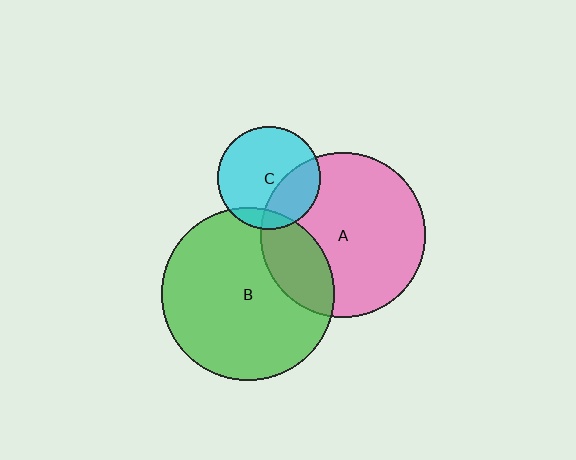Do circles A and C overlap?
Yes.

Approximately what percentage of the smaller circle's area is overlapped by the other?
Approximately 30%.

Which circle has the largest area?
Circle B (green).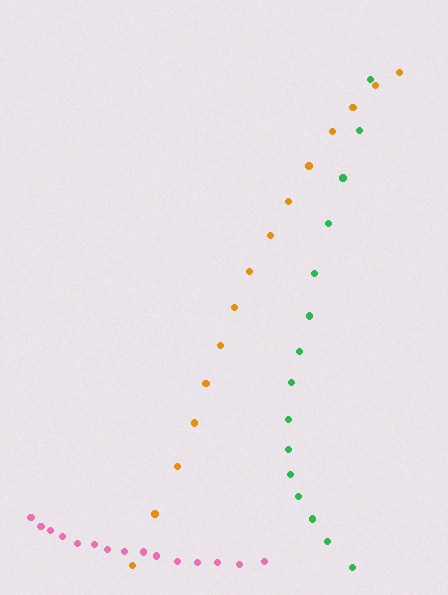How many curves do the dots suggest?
There are 3 distinct paths.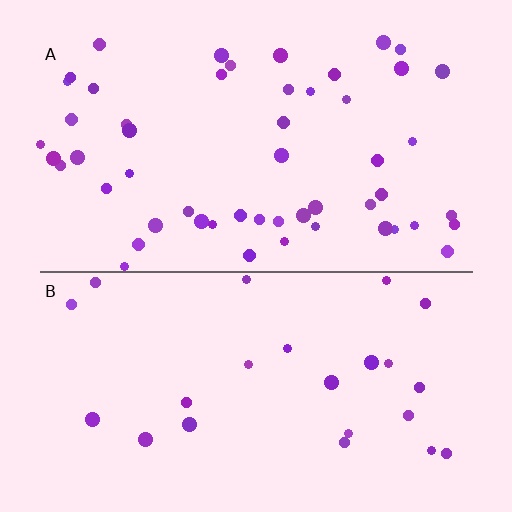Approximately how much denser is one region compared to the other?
Approximately 2.2× — region A over region B.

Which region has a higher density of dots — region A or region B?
A (the top).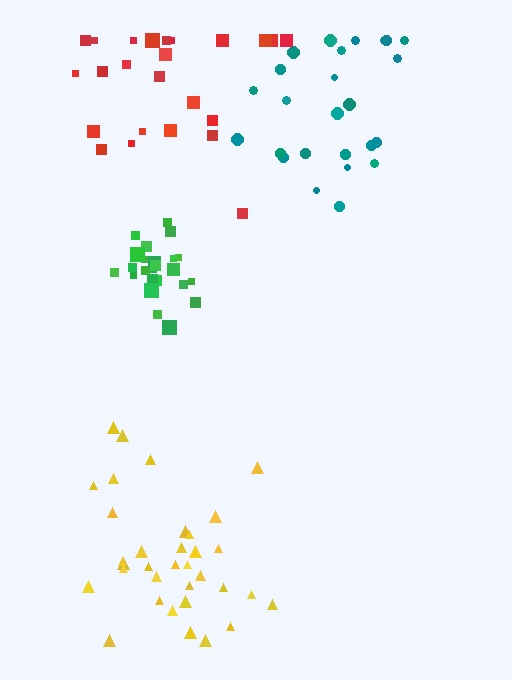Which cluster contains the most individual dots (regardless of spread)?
Yellow (34).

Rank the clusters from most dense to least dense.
green, yellow, red, teal.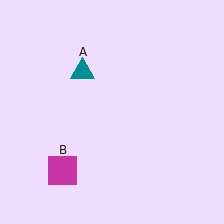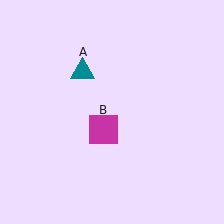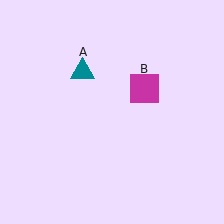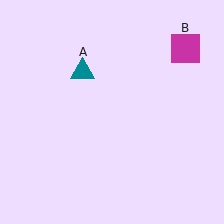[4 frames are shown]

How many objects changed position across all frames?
1 object changed position: magenta square (object B).